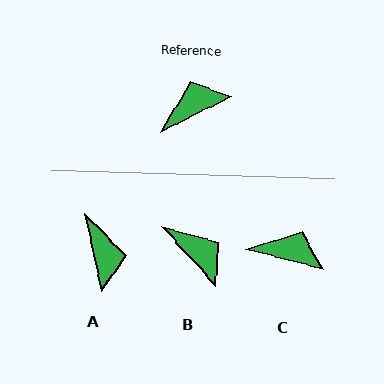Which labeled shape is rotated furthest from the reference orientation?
A, about 105 degrees away.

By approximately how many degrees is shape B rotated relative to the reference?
Approximately 75 degrees clockwise.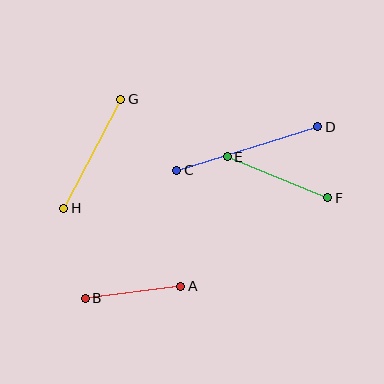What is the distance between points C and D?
The distance is approximately 147 pixels.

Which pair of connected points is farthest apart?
Points C and D are farthest apart.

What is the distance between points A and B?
The distance is approximately 96 pixels.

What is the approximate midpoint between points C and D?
The midpoint is at approximately (247, 149) pixels.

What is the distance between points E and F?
The distance is approximately 108 pixels.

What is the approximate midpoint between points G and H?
The midpoint is at approximately (92, 154) pixels.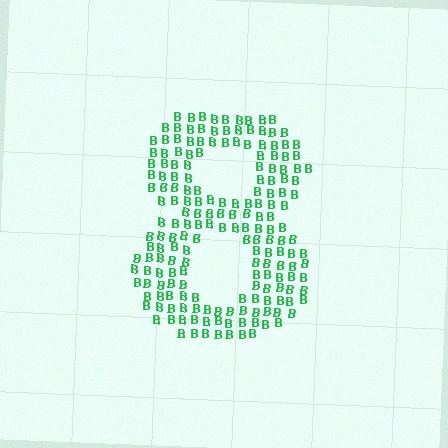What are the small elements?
The small elements are letter B's.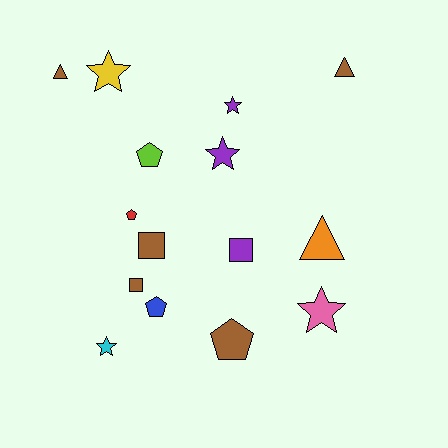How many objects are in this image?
There are 15 objects.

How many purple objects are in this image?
There are 3 purple objects.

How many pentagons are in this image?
There are 4 pentagons.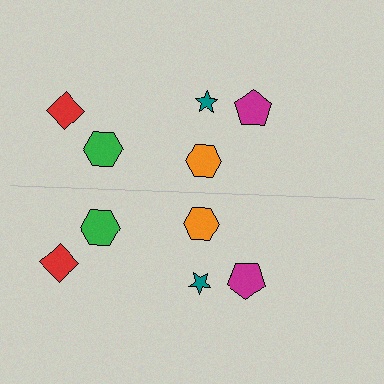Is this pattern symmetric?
Yes, this pattern has bilateral (reflection) symmetry.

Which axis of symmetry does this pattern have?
The pattern has a horizontal axis of symmetry running through the center of the image.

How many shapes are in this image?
There are 10 shapes in this image.